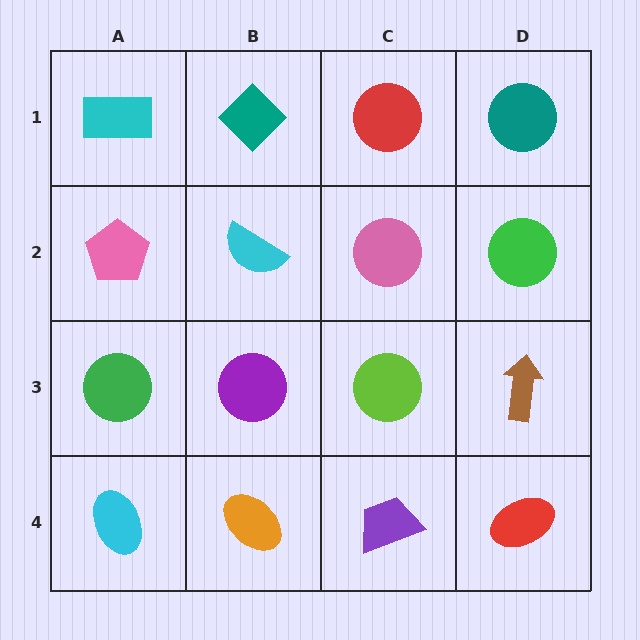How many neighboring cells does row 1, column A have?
2.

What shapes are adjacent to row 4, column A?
A green circle (row 3, column A), an orange ellipse (row 4, column B).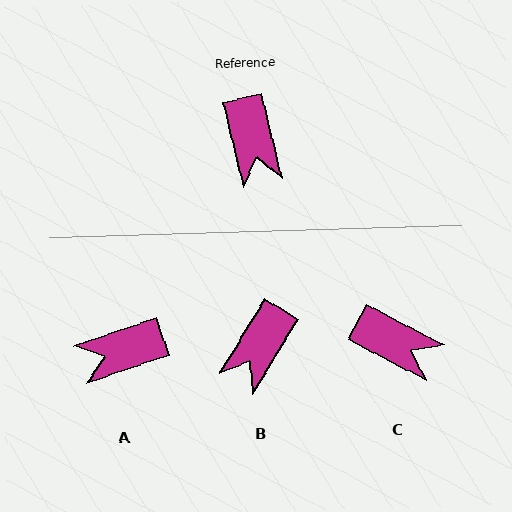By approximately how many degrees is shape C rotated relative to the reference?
Approximately 49 degrees counter-clockwise.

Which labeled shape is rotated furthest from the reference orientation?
A, about 84 degrees away.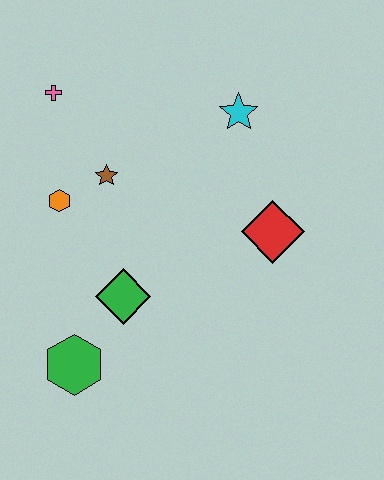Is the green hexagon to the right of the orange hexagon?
Yes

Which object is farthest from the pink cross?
The green hexagon is farthest from the pink cross.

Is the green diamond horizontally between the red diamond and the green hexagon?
Yes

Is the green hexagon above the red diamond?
No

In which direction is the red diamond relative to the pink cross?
The red diamond is to the right of the pink cross.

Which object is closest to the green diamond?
The green hexagon is closest to the green diamond.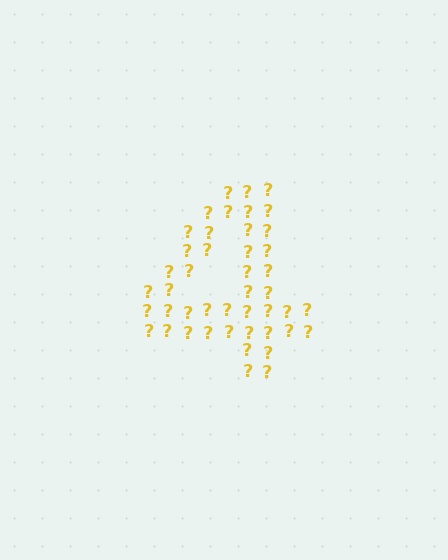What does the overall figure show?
The overall figure shows the digit 4.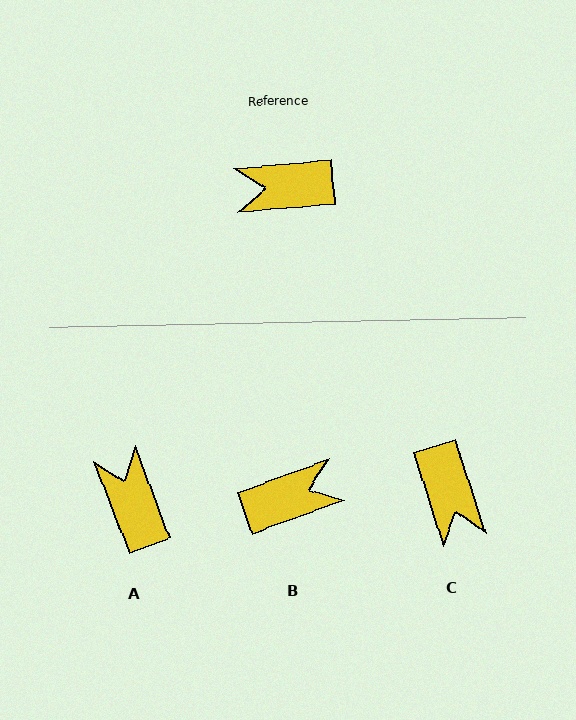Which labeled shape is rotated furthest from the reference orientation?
B, about 165 degrees away.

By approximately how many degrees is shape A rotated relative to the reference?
Approximately 74 degrees clockwise.